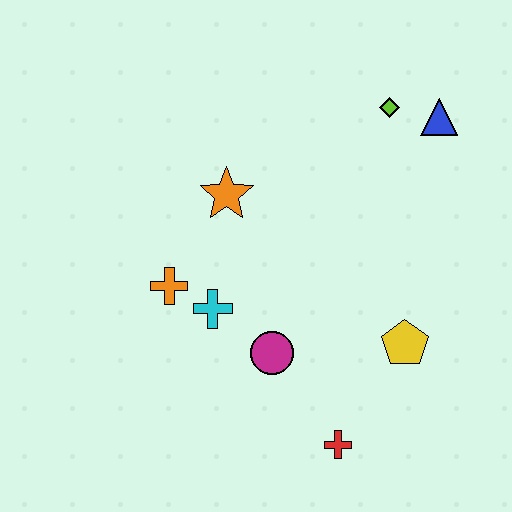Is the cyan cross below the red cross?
No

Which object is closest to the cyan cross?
The orange cross is closest to the cyan cross.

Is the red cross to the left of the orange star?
No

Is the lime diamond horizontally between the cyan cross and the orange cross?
No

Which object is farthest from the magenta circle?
The blue triangle is farthest from the magenta circle.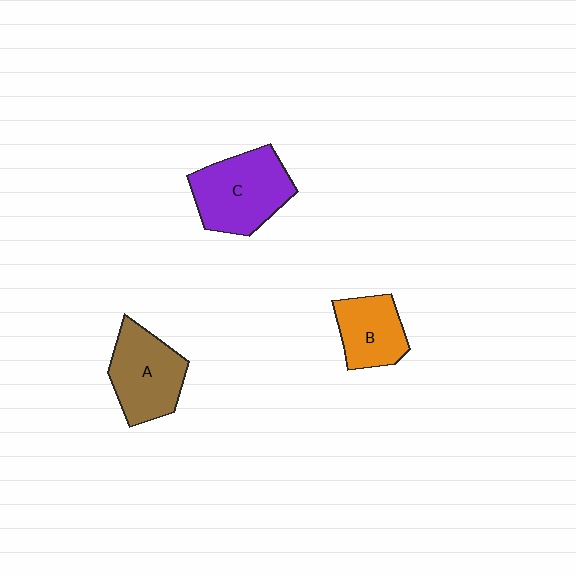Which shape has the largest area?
Shape C (purple).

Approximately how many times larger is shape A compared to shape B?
Approximately 1.3 times.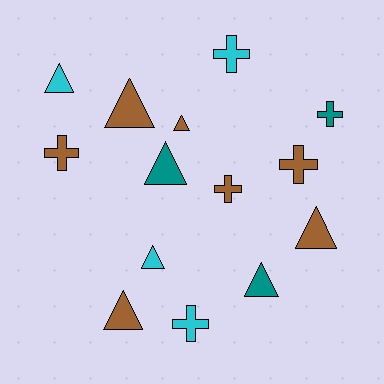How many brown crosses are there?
There are 3 brown crosses.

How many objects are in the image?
There are 14 objects.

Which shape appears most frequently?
Triangle, with 8 objects.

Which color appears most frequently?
Brown, with 7 objects.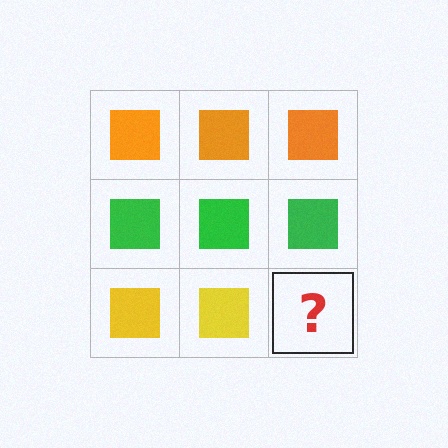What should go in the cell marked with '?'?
The missing cell should contain a yellow square.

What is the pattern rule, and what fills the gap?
The rule is that each row has a consistent color. The gap should be filled with a yellow square.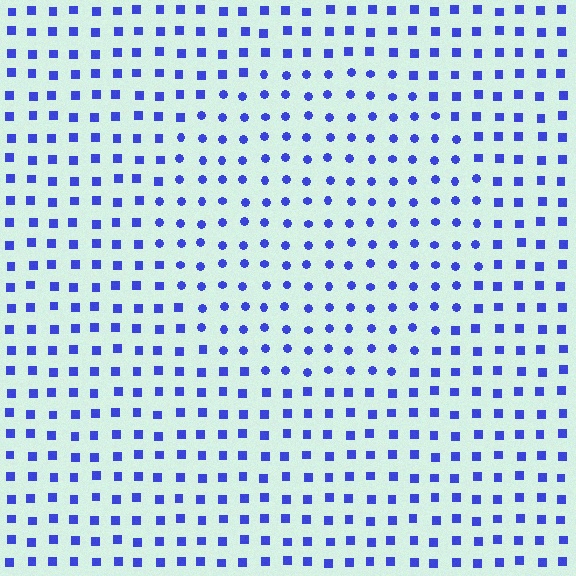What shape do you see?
I see a circle.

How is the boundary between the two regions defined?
The boundary is defined by a change in element shape: circles inside vs. squares outside. All elements share the same color and spacing.